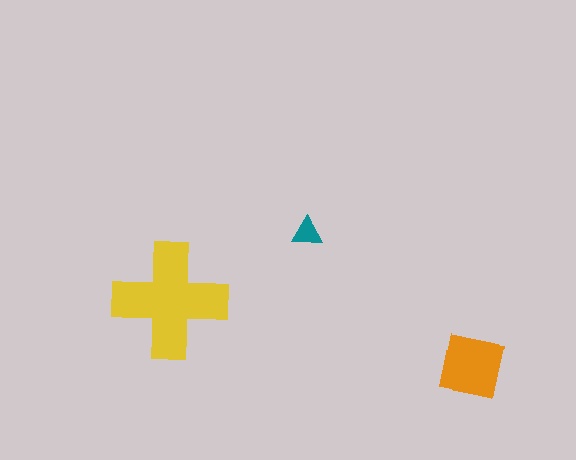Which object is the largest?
The yellow cross.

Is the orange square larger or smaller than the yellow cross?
Smaller.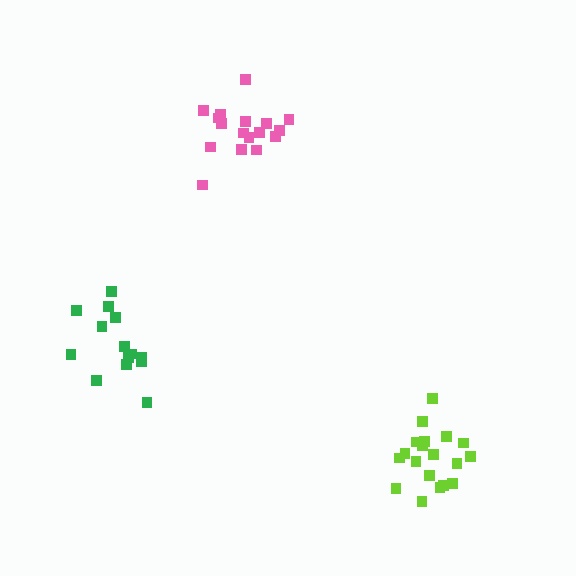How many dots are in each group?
Group 1: 17 dots, Group 2: 19 dots, Group 3: 14 dots (50 total).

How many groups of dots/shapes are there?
There are 3 groups.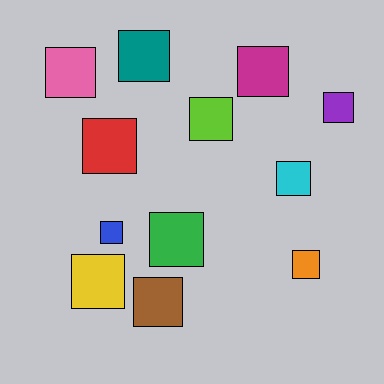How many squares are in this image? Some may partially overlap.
There are 12 squares.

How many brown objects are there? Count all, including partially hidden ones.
There is 1 brown object.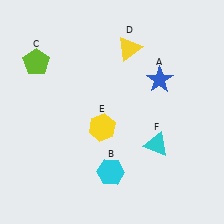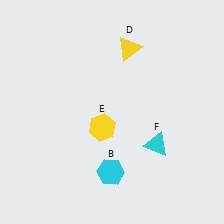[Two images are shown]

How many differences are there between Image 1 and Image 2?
There are 2 differences between the two images.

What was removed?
The blue star (A), the lime pentagon (C) were removed in Image 2.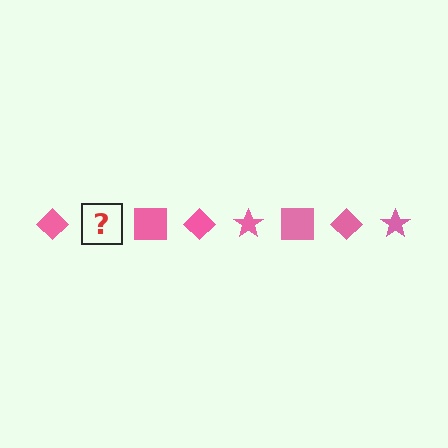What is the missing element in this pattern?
The missing element is a pink star.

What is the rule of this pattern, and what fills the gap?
The rule is that the pattern cycles through diamond, star, square shapes in pink. The gap should be filled with a pink star.